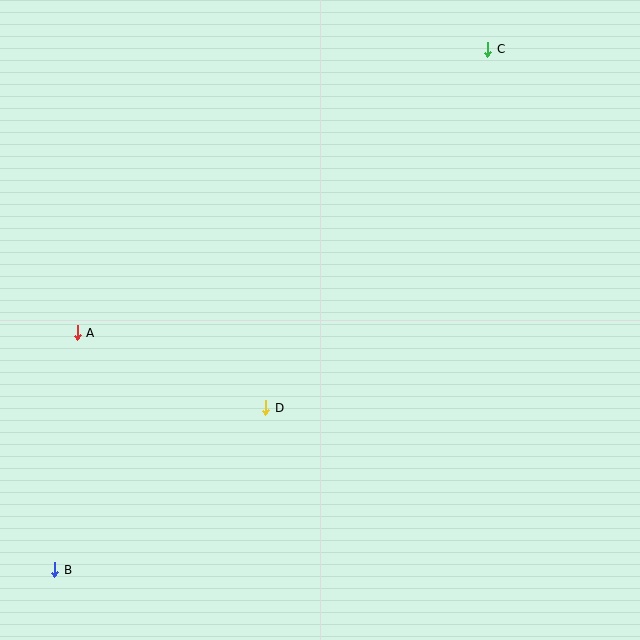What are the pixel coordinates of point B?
Point B is at (55, 570).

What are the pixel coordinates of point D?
Point D is at (266, 408).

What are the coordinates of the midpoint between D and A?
The midpoint between D and A is at (171, 370).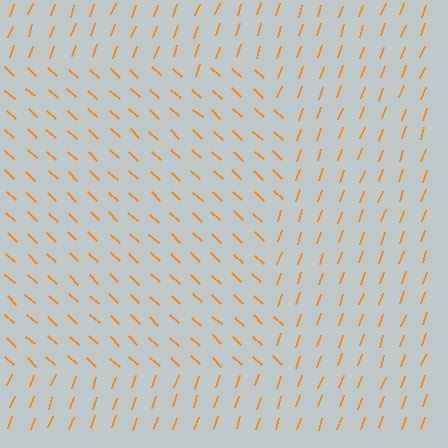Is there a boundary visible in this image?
Yes, there is a texture boundary formed by a change in line orientation.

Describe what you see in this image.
The image is filled with small orange line segments. A rectangle region in the image has lines oriented differently from the surrounding lines, creating a visible texture boundary.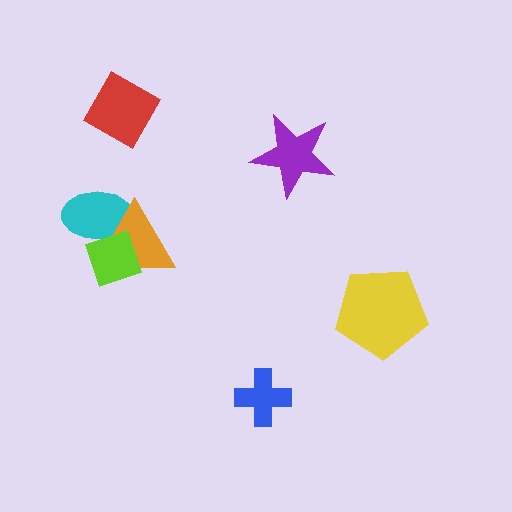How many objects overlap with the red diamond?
0 objects overlap with the red diamond.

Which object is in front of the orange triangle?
The lime diamond is in front of the orange triangle.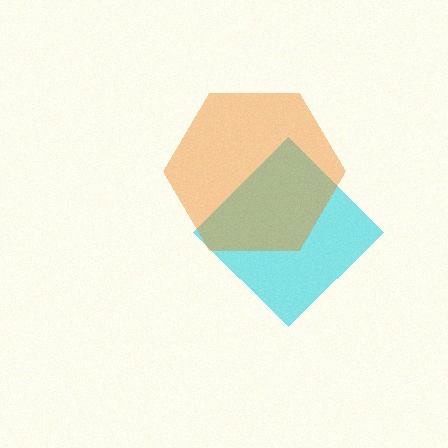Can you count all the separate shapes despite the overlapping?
Yes, there are 2 separate shapes.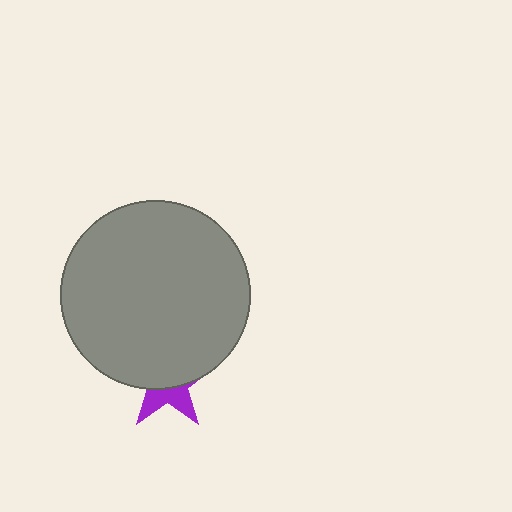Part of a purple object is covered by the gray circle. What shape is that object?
It is a star.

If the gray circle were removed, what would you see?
You would see the complete purple star.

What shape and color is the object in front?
The object in front is a gray circle.